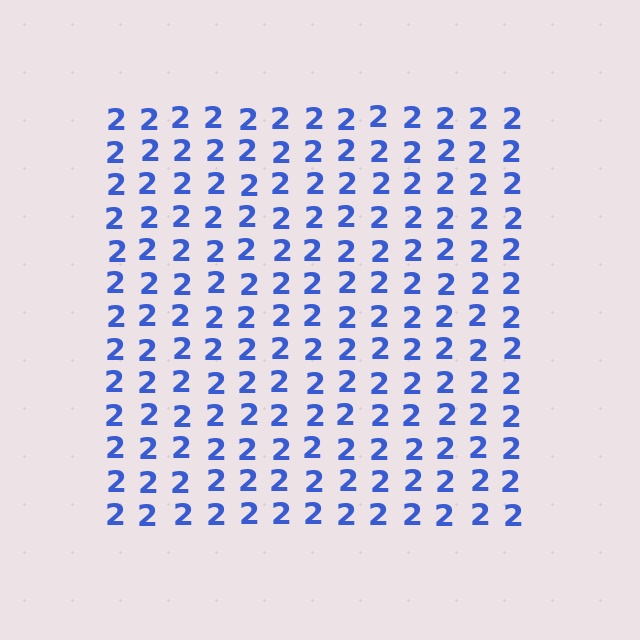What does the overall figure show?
The overall figure shows a square.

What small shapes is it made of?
It is made of small digit 2's.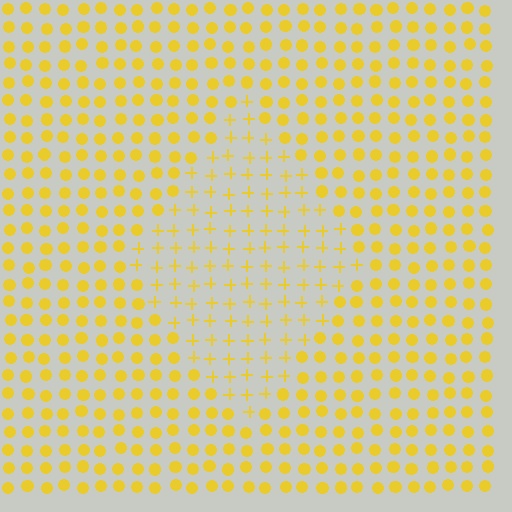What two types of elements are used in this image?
The image uses plus signs inside the diamond region and circles outside it.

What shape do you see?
I see a diamond.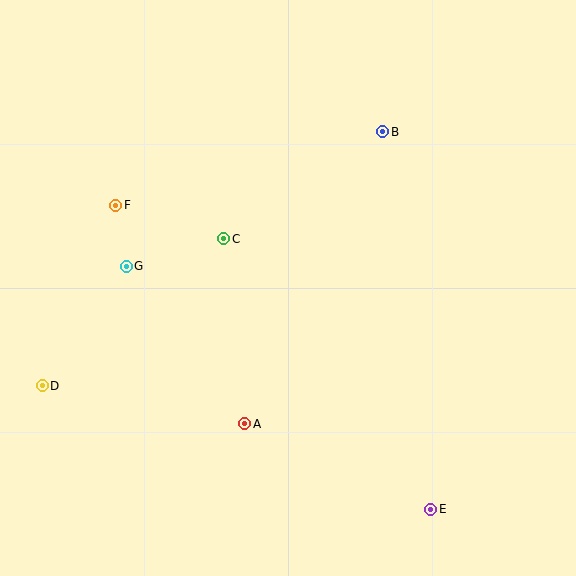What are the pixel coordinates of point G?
Point G is at (126, 266).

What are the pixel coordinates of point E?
Point E is at (431, 509).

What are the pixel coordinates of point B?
Point B is at (383, 132).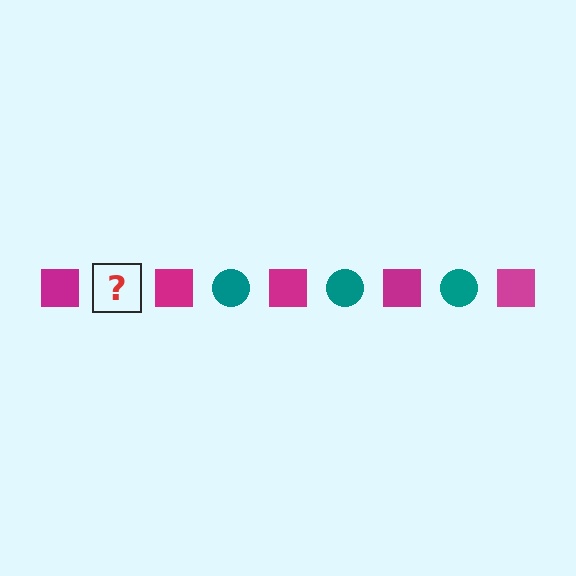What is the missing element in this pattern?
The missing element is a teal circle.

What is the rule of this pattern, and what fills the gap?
The rule is that the pattern alternates between magenta square and teal circle. The gap should be filled with a teal circle.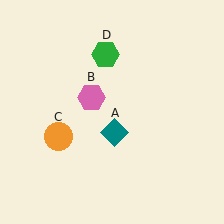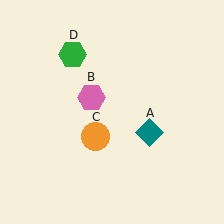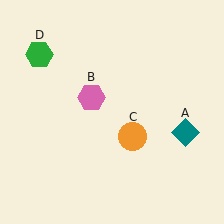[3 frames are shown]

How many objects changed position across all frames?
3 objects changed position: teal diamond (object A), orange circle (object C), green hexagon (object D).